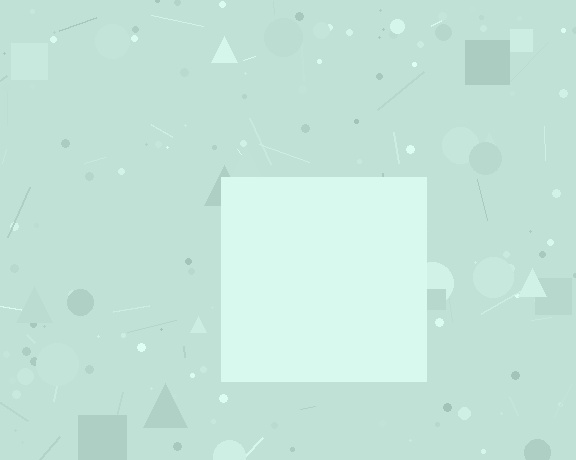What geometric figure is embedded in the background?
A square is embedded in the background.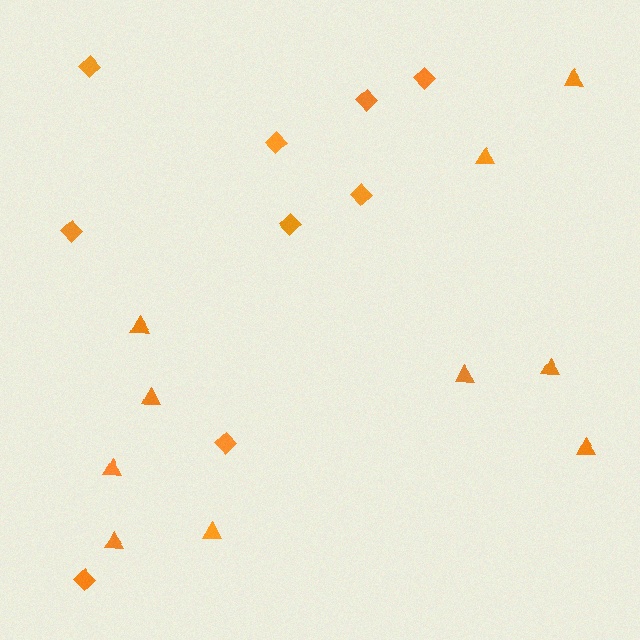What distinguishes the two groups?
There are 2 groups: one group of diamonds (9) and one group of triangles (10).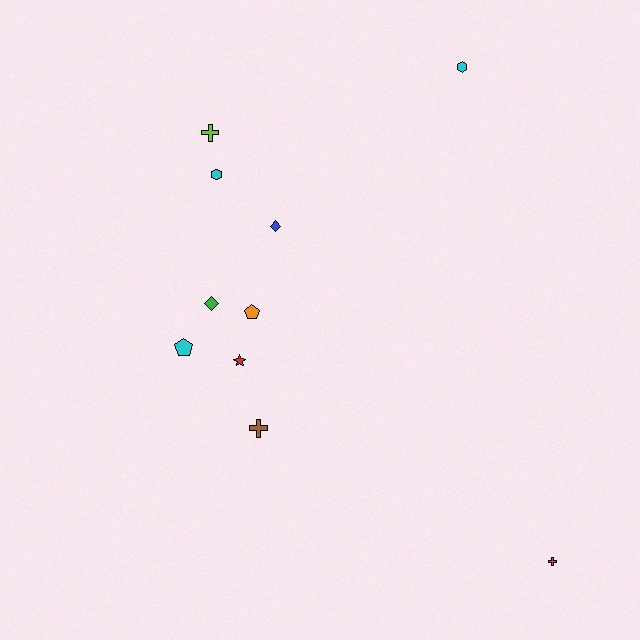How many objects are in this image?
There are 10 objects.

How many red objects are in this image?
There is 1 red object.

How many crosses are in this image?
There are 3 crosses.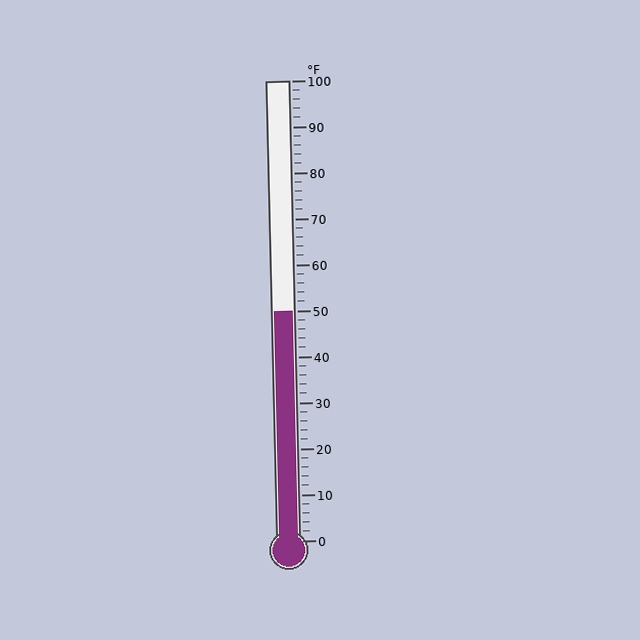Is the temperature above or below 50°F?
The temperature is at 50°F.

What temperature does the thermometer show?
The thermometer shows approximately 50°F.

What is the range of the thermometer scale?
The thermometer scale ranges from 0°F to 100°F.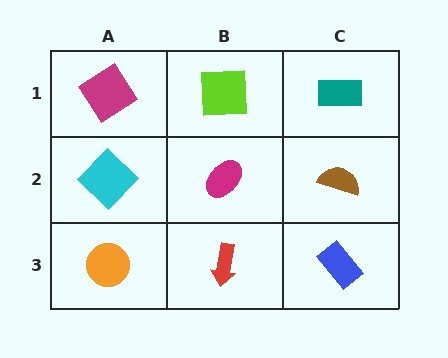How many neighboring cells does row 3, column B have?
3.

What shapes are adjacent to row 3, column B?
A magenta ellipse (row 2, column B), an orange circle (row 3, column A), a blue rectangle (row 3, column C).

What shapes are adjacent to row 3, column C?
A brown semicircle (row 2, column C), a red arrow (row 3, column B).